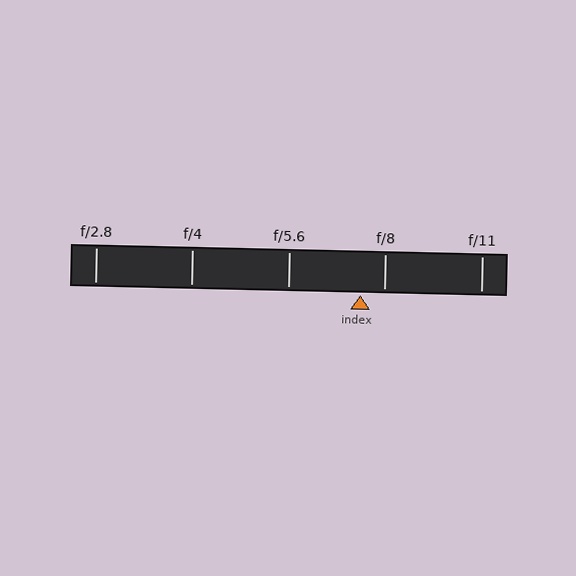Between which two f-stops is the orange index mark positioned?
The index mark is between f/5.6 and f/8.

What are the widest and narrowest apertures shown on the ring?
The widest aperture shown is f/2.8 and the narrowest is f/11.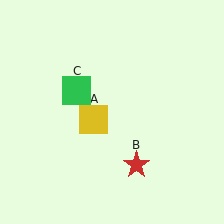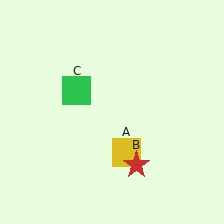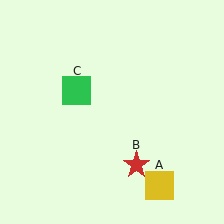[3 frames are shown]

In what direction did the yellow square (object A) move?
The yellow square (object A) moved down and to the right.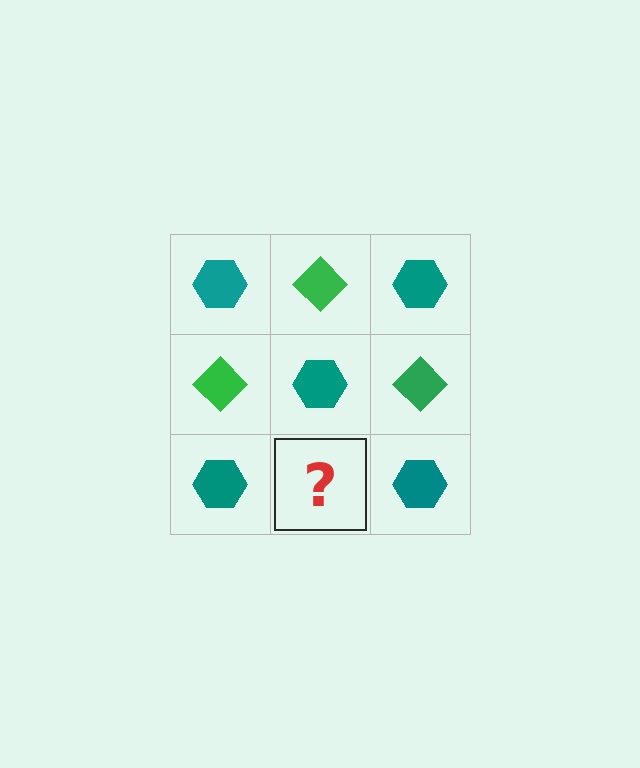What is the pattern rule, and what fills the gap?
The rule is that it alternates teal hexagon and green diamond in a checkerboard pattern. The gap should be filled with a green diamond.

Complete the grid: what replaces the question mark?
The question mark should be replaced with a green diamond.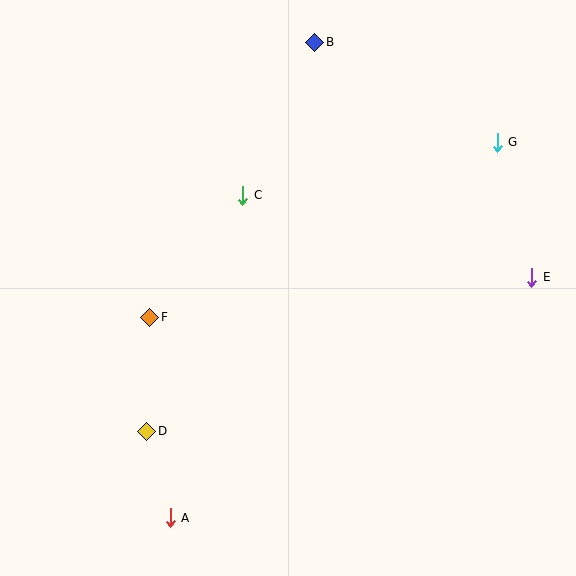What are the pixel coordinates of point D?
Point D is at (147, 431).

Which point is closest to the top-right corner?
Point G is closest to the top-right corner.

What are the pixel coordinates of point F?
Point F is at (150, 317).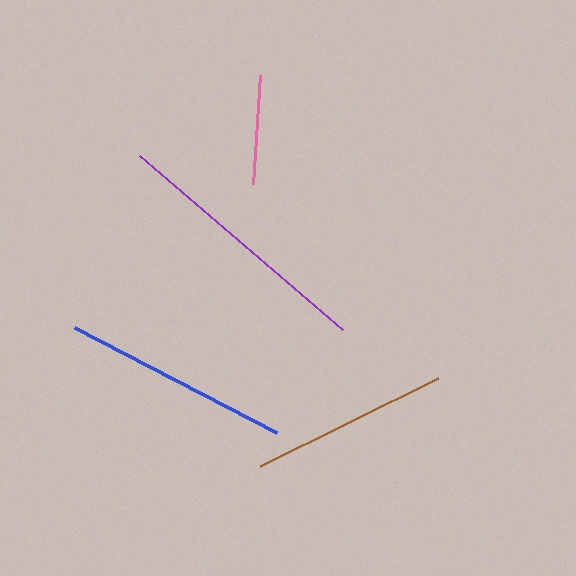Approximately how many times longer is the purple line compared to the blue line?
The purple line is approximately 1.2 times the length of the blue line.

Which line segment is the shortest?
The pink line is the shortest at approximately 109 pixels.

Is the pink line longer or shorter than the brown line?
The brown line is longer than the pink line.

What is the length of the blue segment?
The blue segment is approximately 228 pixels long.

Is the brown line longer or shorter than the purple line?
The purple line is longer than the brown line.